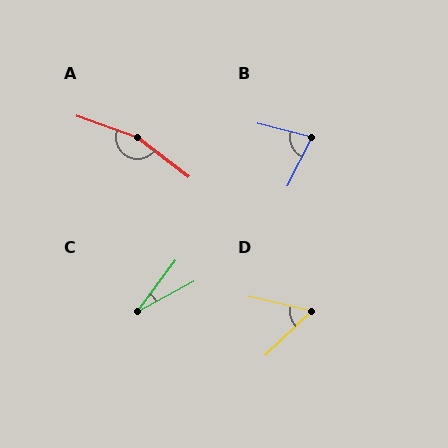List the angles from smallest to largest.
C (25°), D (57°), B (77°), A (162°).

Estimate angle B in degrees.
Approximately 77 degrees.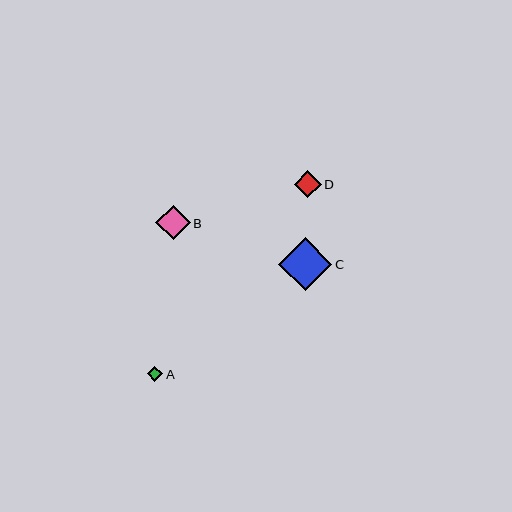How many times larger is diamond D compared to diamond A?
Diamond D is approximately 1.8 times the size of diamond A.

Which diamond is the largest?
Diamond C is the largest with a size of approximately 53 pixels.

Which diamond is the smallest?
Diamond A is the smallest with a size of approximately 15 pixels.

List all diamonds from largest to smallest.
From largest to smallest: C, B, D, A.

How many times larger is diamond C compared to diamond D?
Diamond C is approximately 2.0 times the size of diamond D.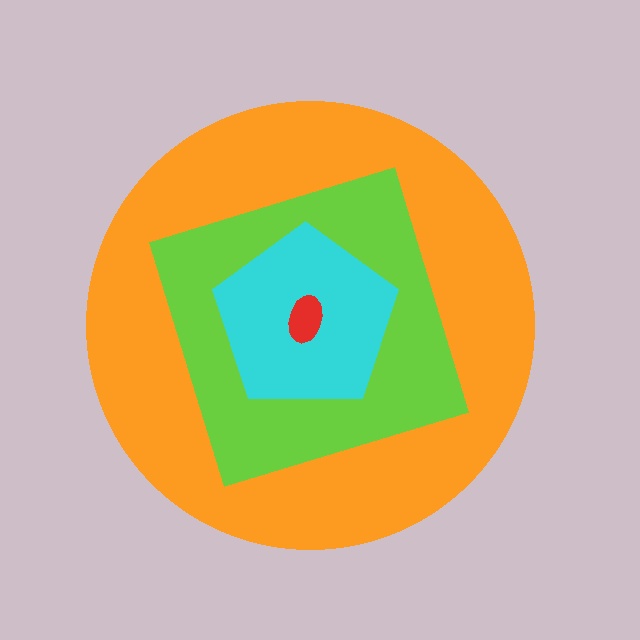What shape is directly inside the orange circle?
The lime diamond.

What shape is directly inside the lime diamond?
The cyan pentagon.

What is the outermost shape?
The orange circle.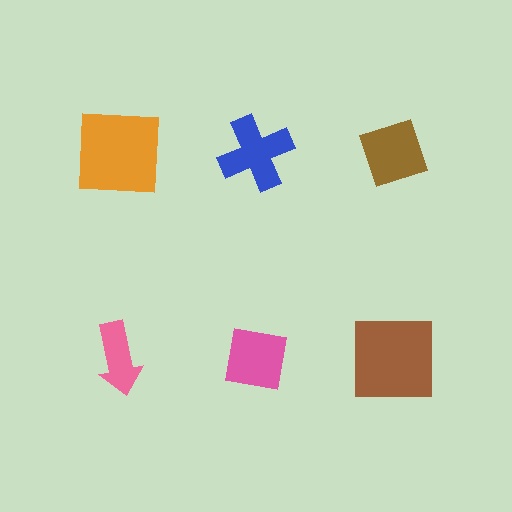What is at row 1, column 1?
An orange square.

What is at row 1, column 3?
A brown diamond.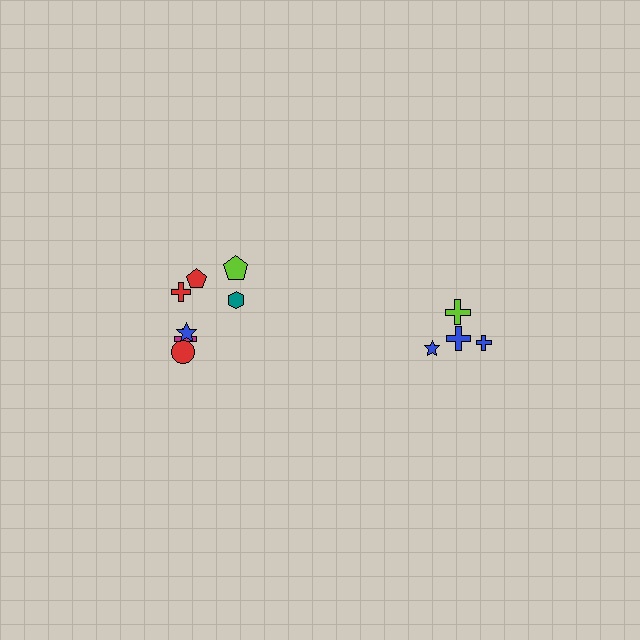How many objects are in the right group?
There are 4 objects.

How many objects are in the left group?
There are 7 objects.